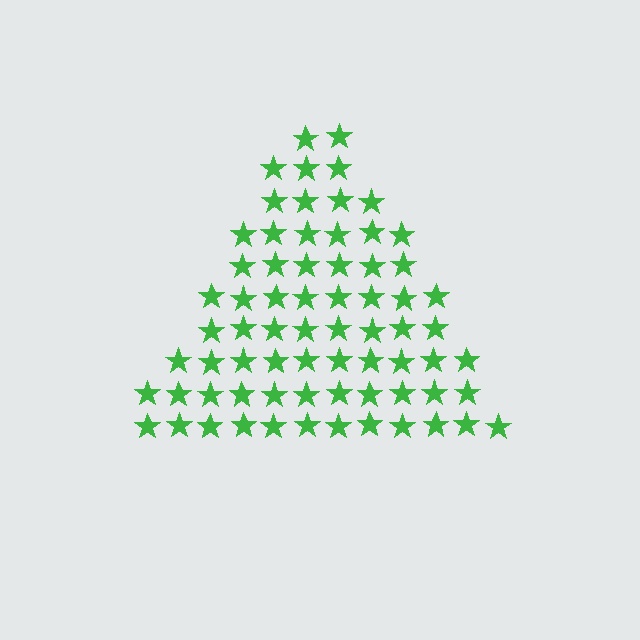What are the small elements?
The small elements are stars.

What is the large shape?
The large shape is a triangle.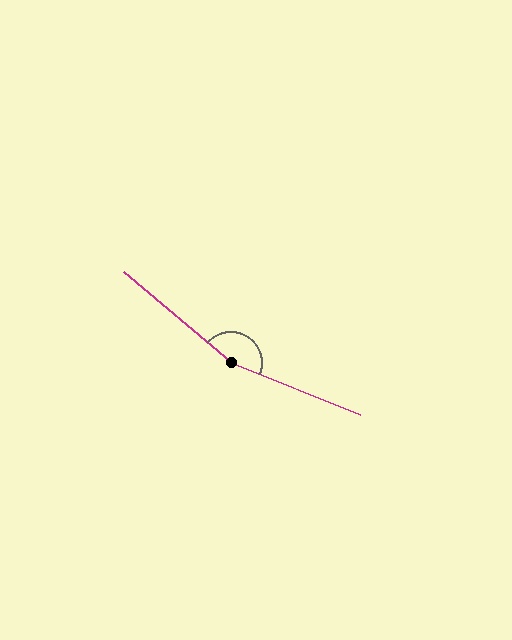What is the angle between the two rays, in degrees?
Approximately 161 degrees.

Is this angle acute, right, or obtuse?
It is obtuse.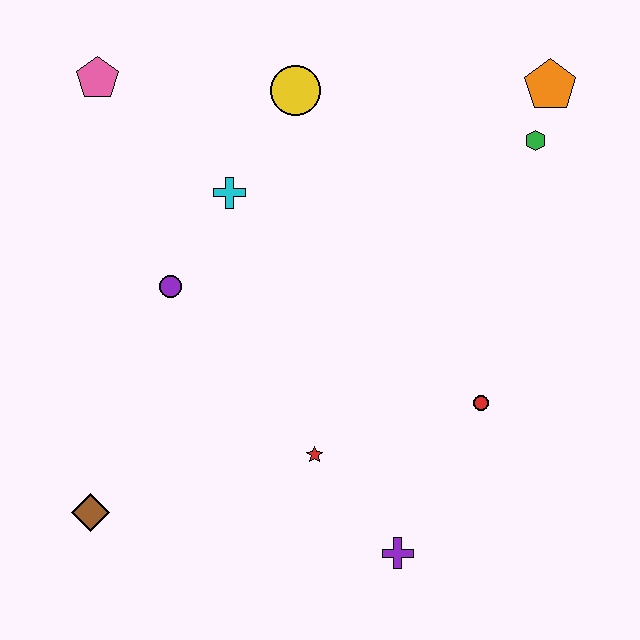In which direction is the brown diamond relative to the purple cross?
The brown diamond is to the left of the purple cross.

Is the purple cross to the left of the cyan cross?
No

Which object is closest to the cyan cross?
The purple circle is closest to the cyan cross.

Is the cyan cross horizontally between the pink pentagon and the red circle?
Yes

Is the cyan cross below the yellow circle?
Yes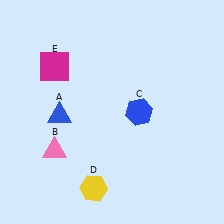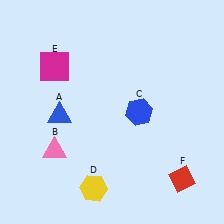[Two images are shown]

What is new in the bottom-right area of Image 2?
A red diamond (F) was added in the bottom-right area of Image 2.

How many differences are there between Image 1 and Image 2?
There is 1 difference between the two images.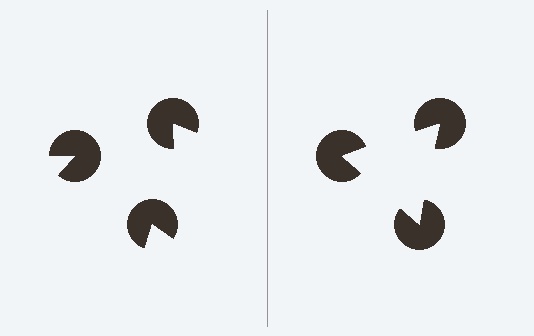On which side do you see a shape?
An illusory triangle appears on the right side. On the left side the wedge cuts are rotated, so no coherent shape forms.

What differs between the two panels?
The pac-man discs are positioned identically on both sides; only the wedge orientations differ. On the right they align to a triangle; on the left they are misaligned.